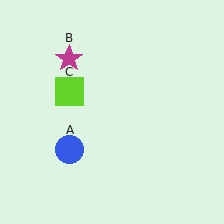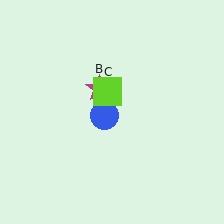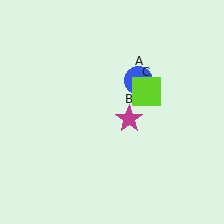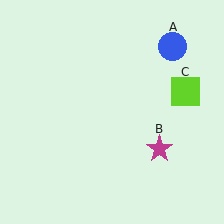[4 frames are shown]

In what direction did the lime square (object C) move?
The lime square (object C) moved right.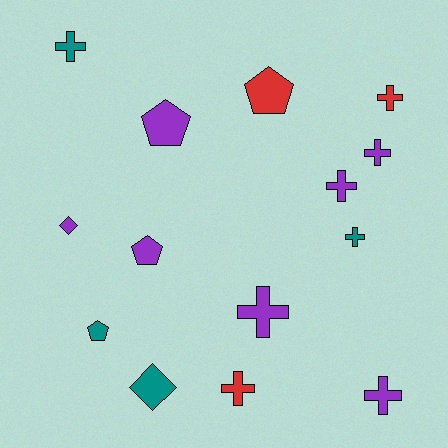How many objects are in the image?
There are 14 objects.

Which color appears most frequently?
Purple, with 7 objects.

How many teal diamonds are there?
There is 1 teal diamond.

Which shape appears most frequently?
Cross, with 8 objects.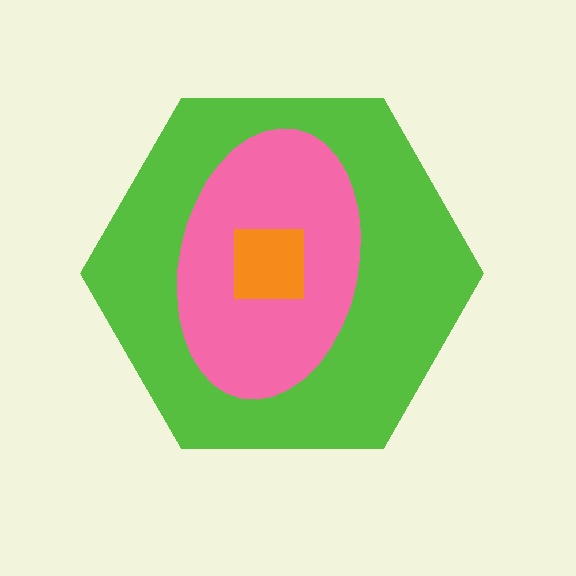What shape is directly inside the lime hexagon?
The pink ellipse.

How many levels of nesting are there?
3.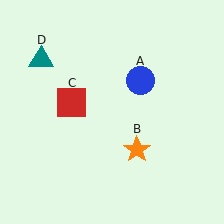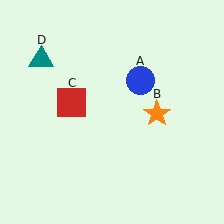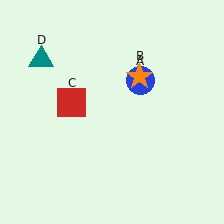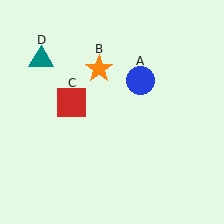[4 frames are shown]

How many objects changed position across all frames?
1 object changed position: orange star (object B).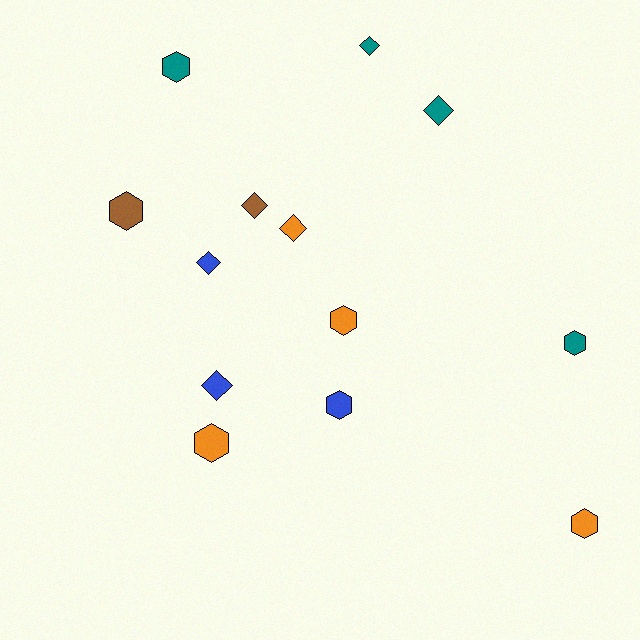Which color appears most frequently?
Orange, with 4 objects.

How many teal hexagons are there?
There are 2 teal hexagons.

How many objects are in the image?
There are 13 objects.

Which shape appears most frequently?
Hexagon, with 7 objects.